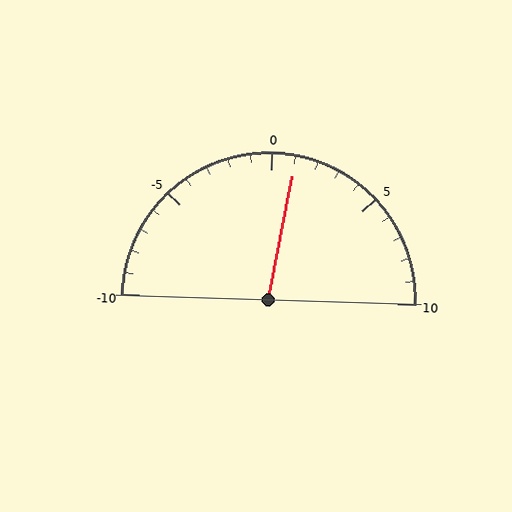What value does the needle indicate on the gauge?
The needle indicates approximately 1.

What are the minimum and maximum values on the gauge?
The gauge ranges from -10 to 10.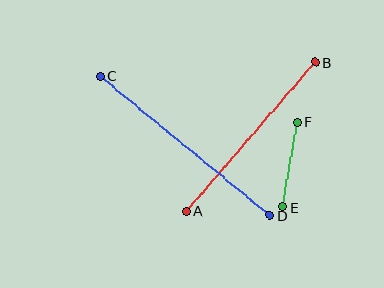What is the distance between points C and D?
The distance is approximately 219 pixels.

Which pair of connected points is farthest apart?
Points C and D are farthest apart.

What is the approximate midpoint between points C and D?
The midpoint is at approximately (185, 146) pixels.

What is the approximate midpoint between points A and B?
The midpoint is at approximately (251, 137) pixels.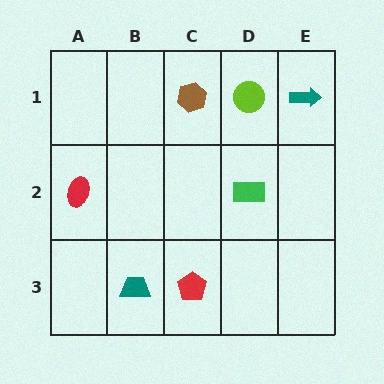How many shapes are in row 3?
2 shapes.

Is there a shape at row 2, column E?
No, that cell is empty.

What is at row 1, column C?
A brown hexagon.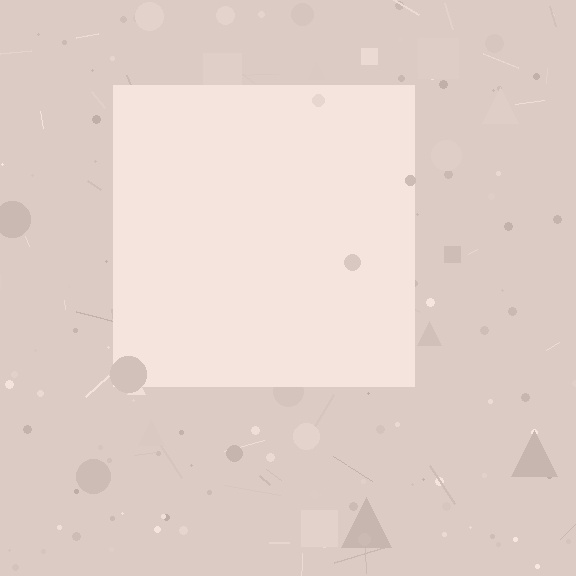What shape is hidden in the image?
A square is hidden in the image.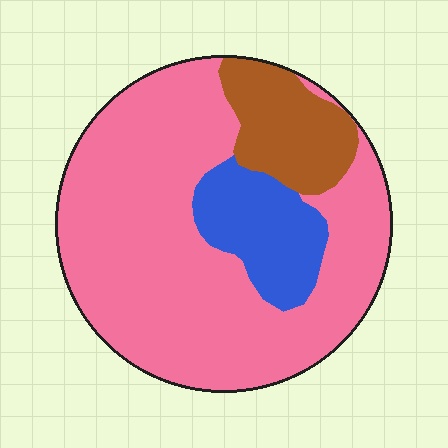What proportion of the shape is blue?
Blue takes up about one eighth (1/8) of the shape.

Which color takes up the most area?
Pink, at roughly 70%.